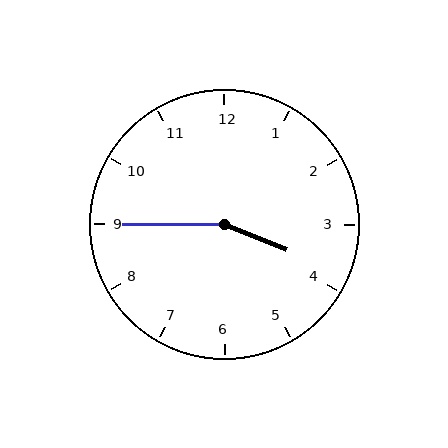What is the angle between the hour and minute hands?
Approximately 158 degrees.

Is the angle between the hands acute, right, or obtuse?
It is obtuse.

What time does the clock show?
3:45.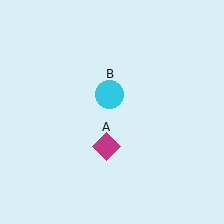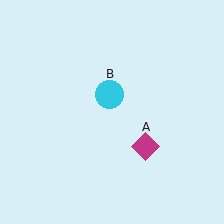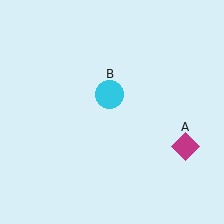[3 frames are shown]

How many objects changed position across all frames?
1 object changed position: magenta diamond (object A).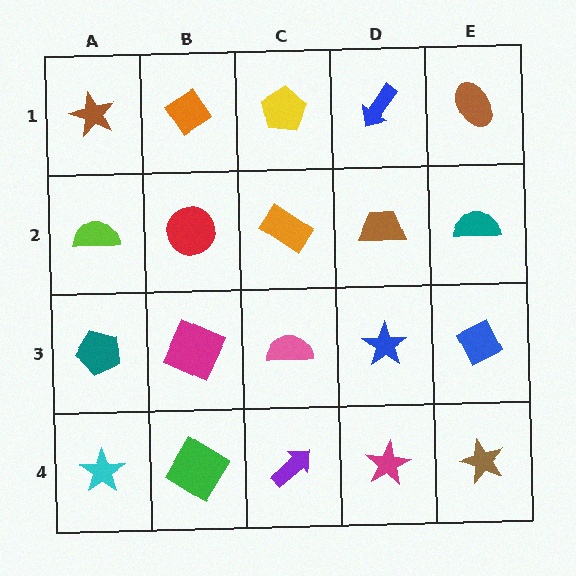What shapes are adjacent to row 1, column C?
An orange rectangle (row 2, column C), an orange diamond (row 1, column B), a blue arrow (row 1, column D).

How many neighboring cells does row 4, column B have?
3.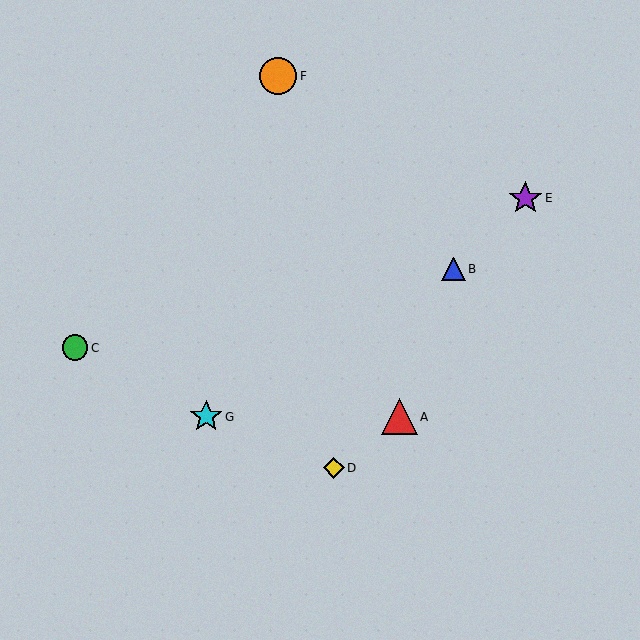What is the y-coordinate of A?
Object A is at y≈417.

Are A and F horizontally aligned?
No, A is at y≈417 and F is at y≈76.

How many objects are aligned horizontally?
2 objects (A, G) are aligned horizontally.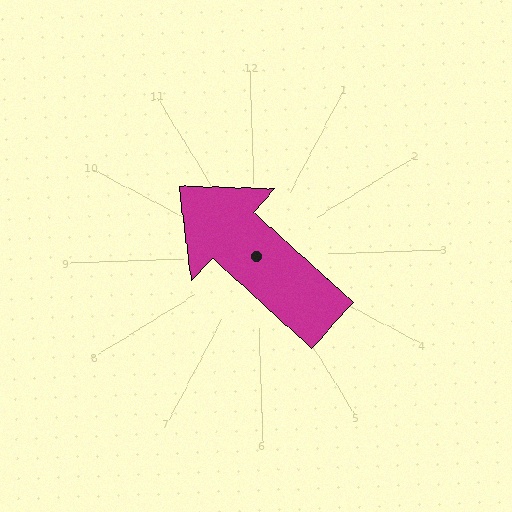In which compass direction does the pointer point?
Northwest.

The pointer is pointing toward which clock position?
Roughly 10 o'clock.